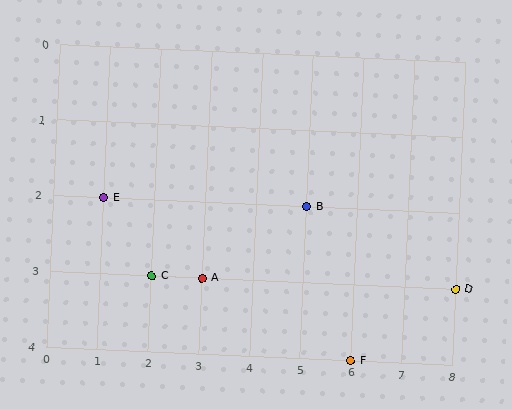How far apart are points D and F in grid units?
Points D and F are 2 columns and 1 row apart (about 2.2 grid units diagonally).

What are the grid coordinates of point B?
Point B is at grid coordinates (5, 2).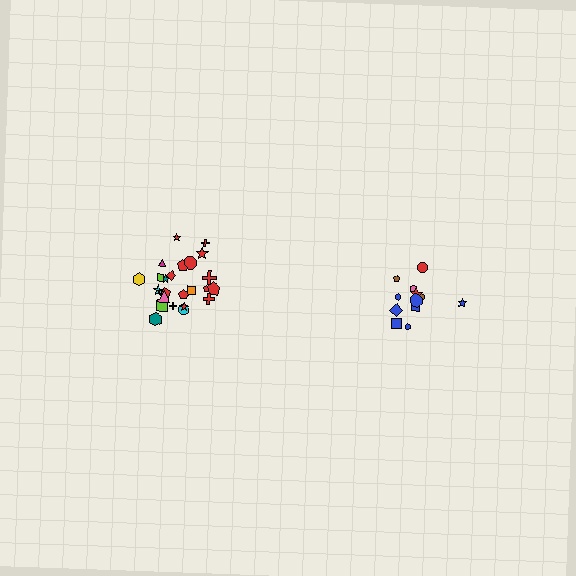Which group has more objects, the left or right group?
The left group.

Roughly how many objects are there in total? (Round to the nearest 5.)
Roughly 35 objects in total.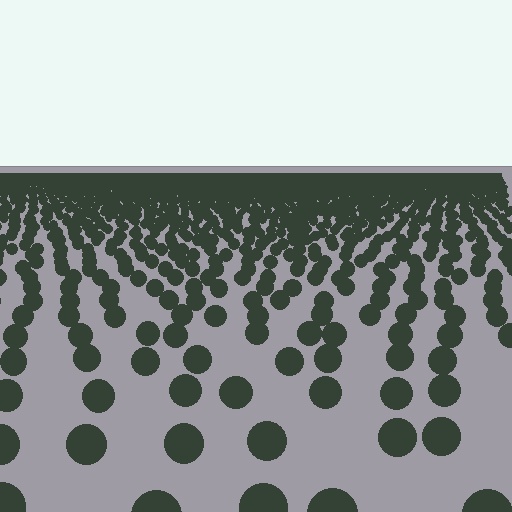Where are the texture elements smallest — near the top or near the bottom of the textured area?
Near the top.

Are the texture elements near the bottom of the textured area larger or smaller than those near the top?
Larger. Near the bottom, elements are closer to the viewer and appear at a bigger on-screen size.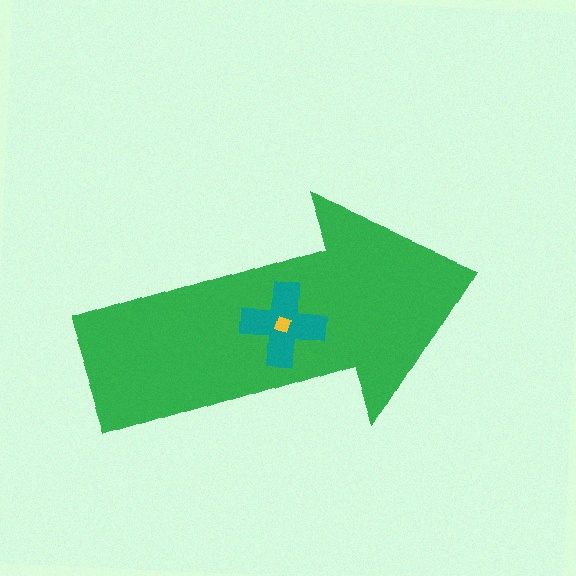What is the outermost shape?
The green arrow.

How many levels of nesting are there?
3.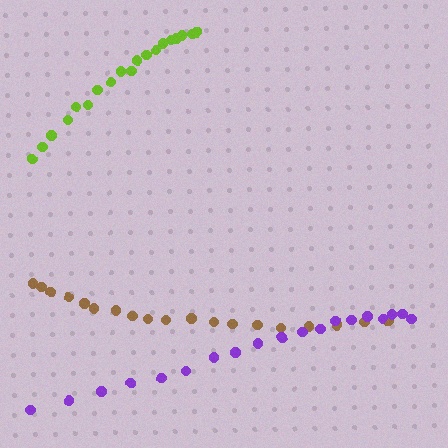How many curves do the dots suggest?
There are 3 distinct paths.